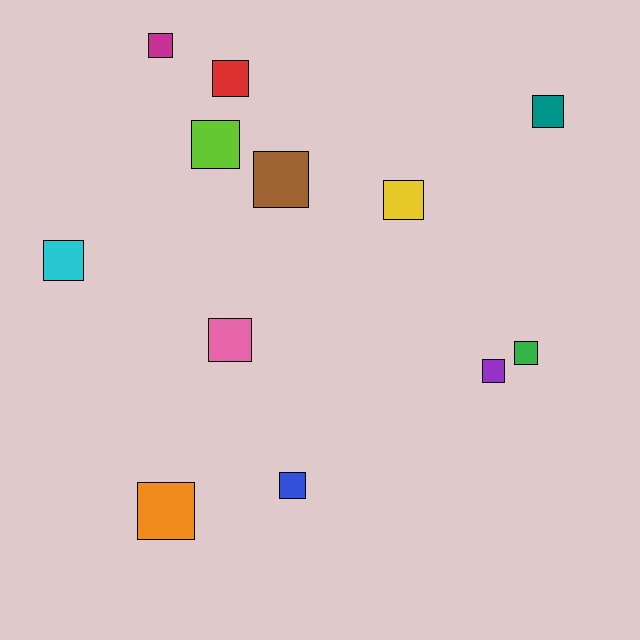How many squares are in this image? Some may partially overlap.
There are 12 squares.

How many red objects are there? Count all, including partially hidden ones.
There is 1 red object.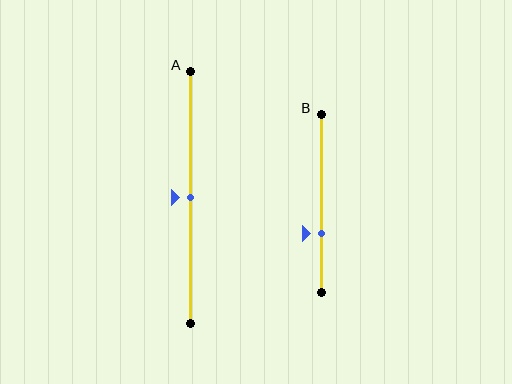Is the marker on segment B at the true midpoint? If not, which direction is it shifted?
No, the marker on segment B is shifted downward by about 17% of the segment length.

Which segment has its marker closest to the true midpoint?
Segment A has its marker closest to the true midpoint.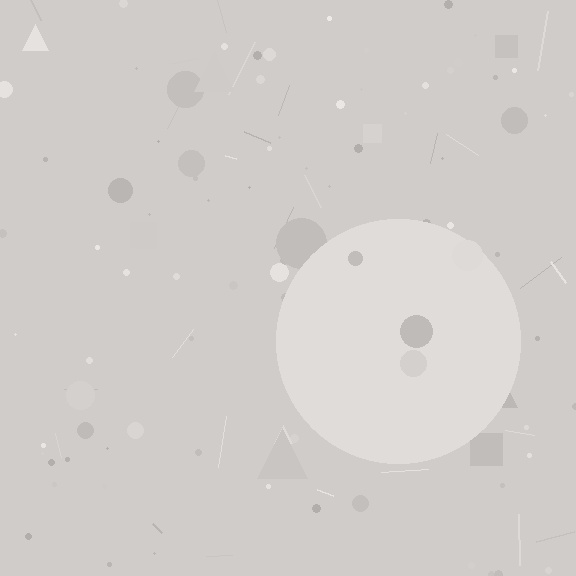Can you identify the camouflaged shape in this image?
The camouflaged shape is a circle.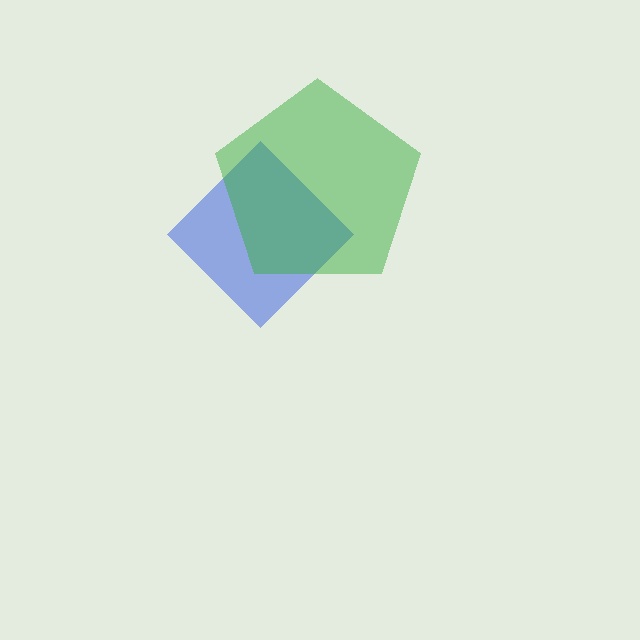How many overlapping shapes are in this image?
There are 2 overlapping shapes in the image.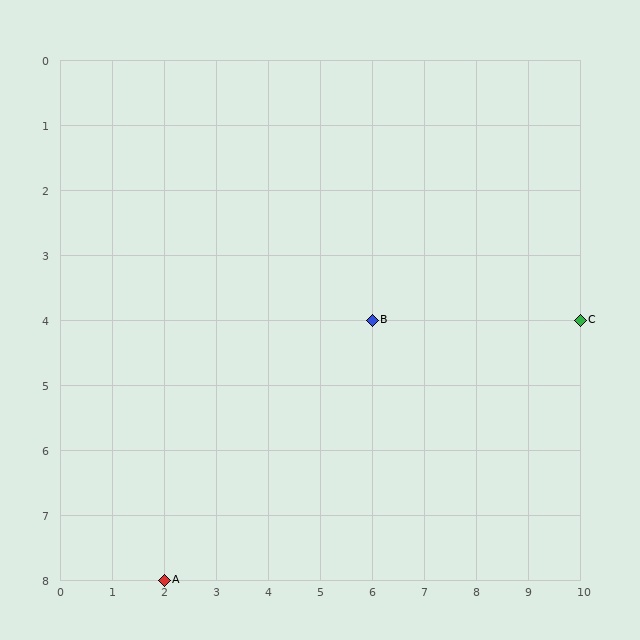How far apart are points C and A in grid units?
Points C and A are 8 columns and 4 rows apart (about 8.9 grid units diagonally).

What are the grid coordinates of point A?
Point A is at grid coordinates (2, 8).